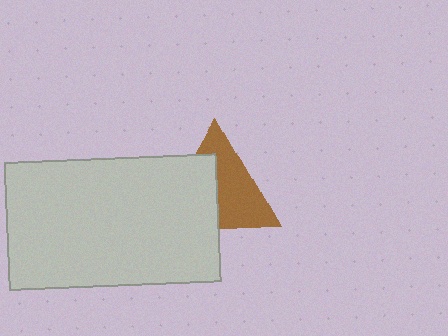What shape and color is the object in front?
The object in front is a light gray rectangle.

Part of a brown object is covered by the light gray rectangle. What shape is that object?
It is a triangle.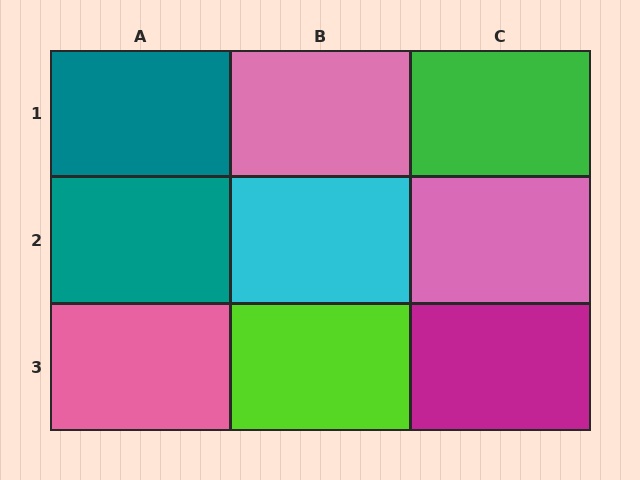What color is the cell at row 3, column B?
Lime.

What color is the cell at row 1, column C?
Green.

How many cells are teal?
2 cells are teal.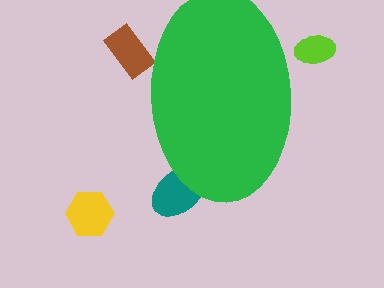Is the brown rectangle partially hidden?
Yes, the brown rectangle is partially hidden behind the green ellipse.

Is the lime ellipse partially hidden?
Yes, the lime ellipse is partially hidden behind the green ellipse.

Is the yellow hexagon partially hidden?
No, the yellow hexagon is fully visible.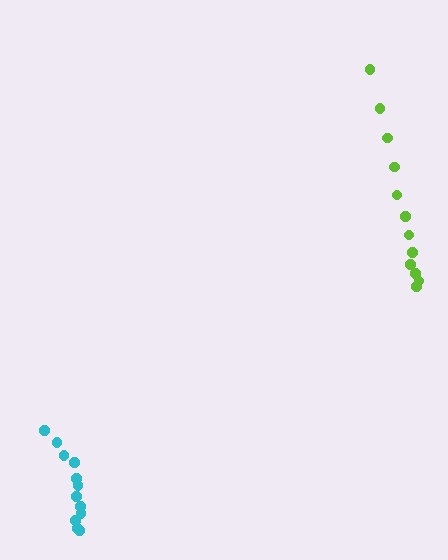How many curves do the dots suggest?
There are 2 distinct paths.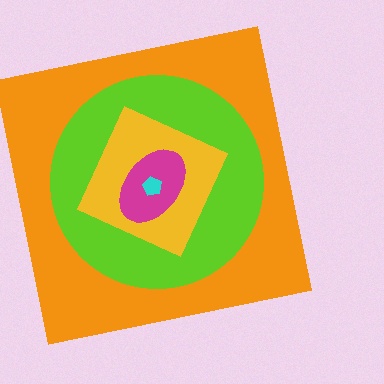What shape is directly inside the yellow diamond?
The magenta ellipse.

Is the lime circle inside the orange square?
Yes.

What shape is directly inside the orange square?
The lime circle.